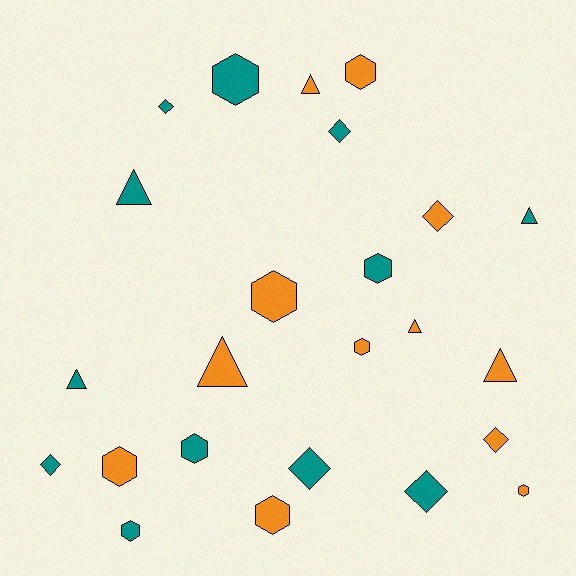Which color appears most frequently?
Orange, with 12 objects.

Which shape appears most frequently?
Hexagon, with 10 objects.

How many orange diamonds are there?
There are 2 orange diamonds.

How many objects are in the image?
There are 24 objects.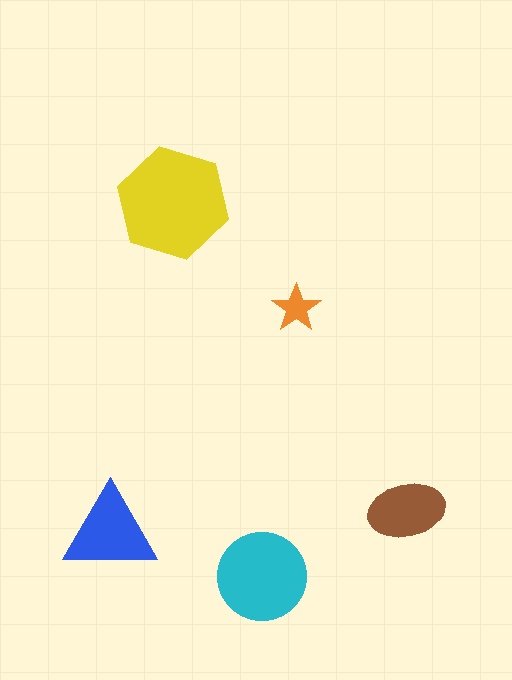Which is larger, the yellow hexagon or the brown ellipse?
The yellow hexagon.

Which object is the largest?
The yellow hexagon.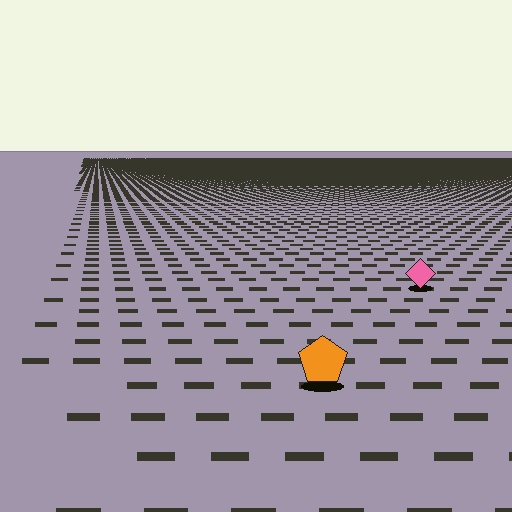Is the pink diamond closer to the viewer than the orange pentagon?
No. The orange pentagon is closer — you can tell from the texture gradient: the ground texture is coarser near it.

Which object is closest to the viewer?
The orange pentagon is closest. The texture marks near it are larger and more spread out.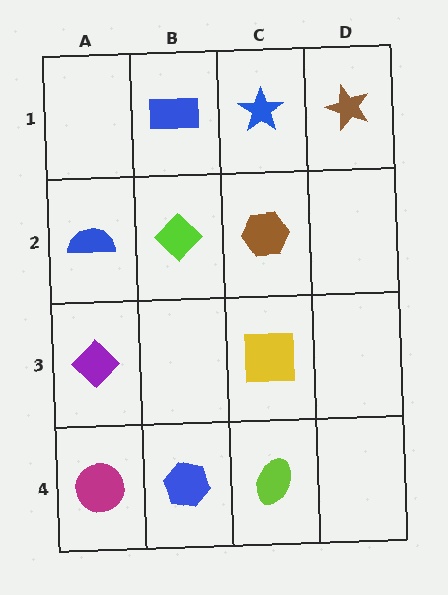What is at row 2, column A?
A blue semicircle.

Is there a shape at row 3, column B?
No, that cell is empty.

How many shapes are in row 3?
2 shapes.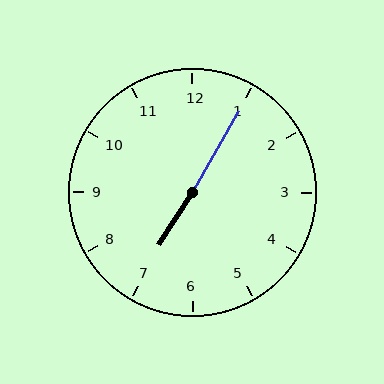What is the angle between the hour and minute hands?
Approximately 178 degrees.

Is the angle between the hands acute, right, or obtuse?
It is obtuse.